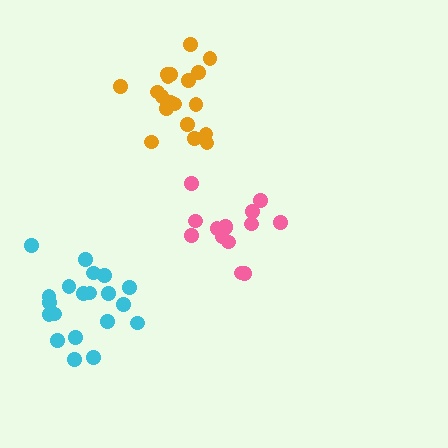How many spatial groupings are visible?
There are 3 spatial groupings.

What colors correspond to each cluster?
The clusters are colored: orange, cyan, pink.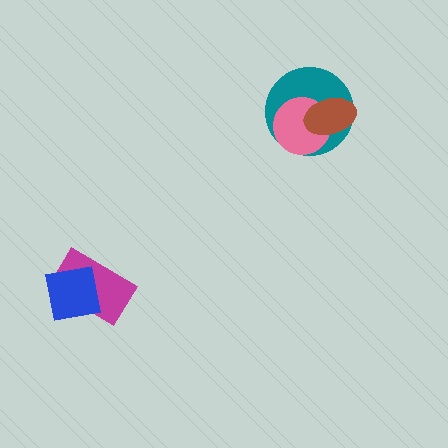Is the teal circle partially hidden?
Yes, it is partially covered by another shape.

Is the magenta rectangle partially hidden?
Yes, it is partially covered by another shape.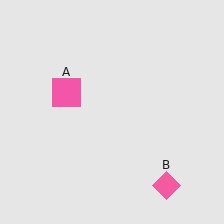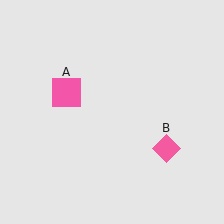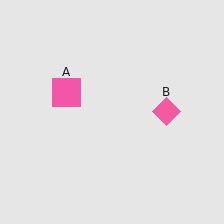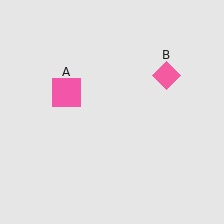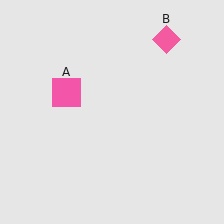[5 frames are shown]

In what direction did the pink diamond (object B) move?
The pink diamond (object B) moved up.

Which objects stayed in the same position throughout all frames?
Pink square (object A) remained stationary.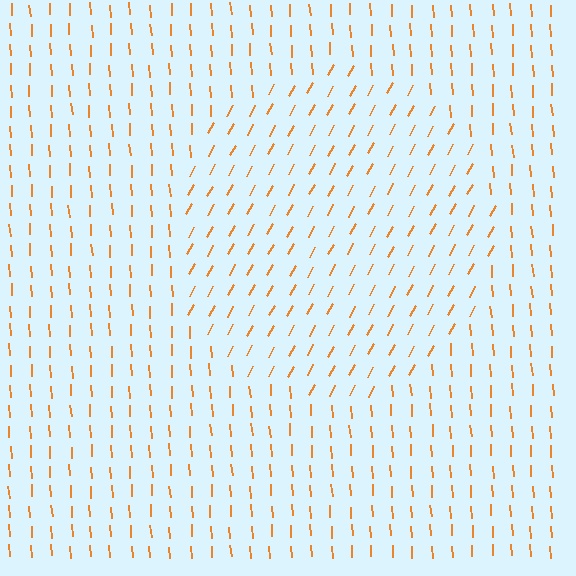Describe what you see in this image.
The image is filled with small orange line segments. A circle region in the image has lines oriented differently from the surrounding lines, creating a visible texture boundary.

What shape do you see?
I see a circle.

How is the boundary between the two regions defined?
The boundary is defined purely by a change in line orientation (approximately 32 degrees difference). All lines are the same color and thickness.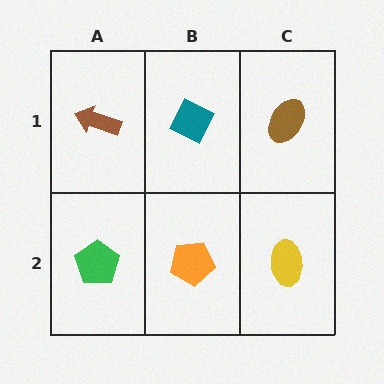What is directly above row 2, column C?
A brown ellipse.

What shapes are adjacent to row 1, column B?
An orange pentagon (row 2, column B), a brown arrow (row 1, column A), a brown ellipse (row 1, column C).